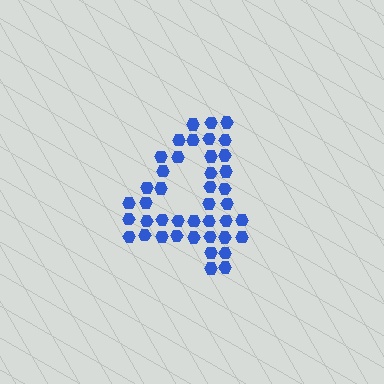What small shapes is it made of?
It is made of small hexagons.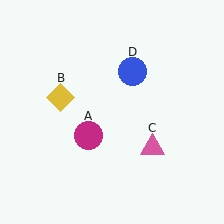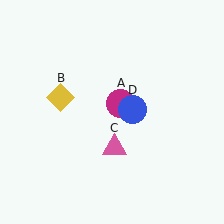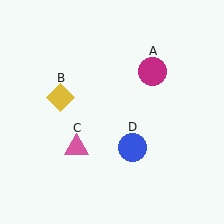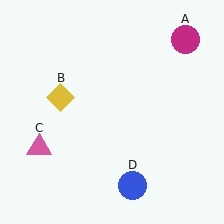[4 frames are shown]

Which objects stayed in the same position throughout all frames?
Yellow diamond (object B) remained stationary.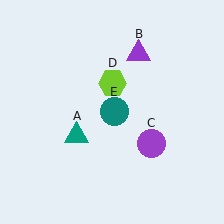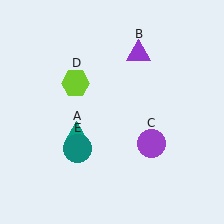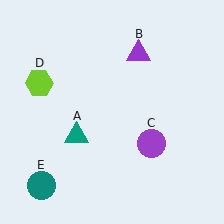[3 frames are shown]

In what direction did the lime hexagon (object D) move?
The lime hexagon (object D) moved left.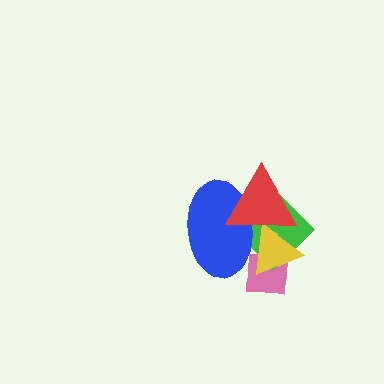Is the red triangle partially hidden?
No, no other shape covers it.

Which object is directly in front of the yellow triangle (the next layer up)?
The blue ellipse is directly in front of the yellow triangle.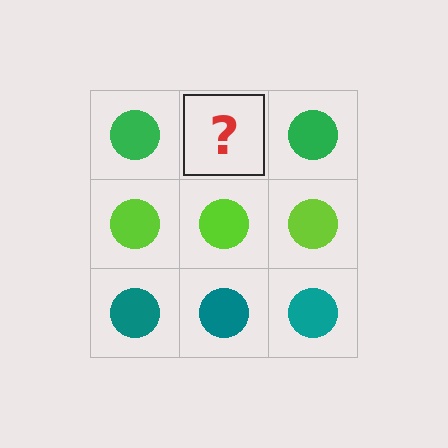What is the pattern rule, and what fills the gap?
The rule is that each row has a consistent color. The gap should be filled with a green circle.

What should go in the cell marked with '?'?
The missing cell should contain a green circle.